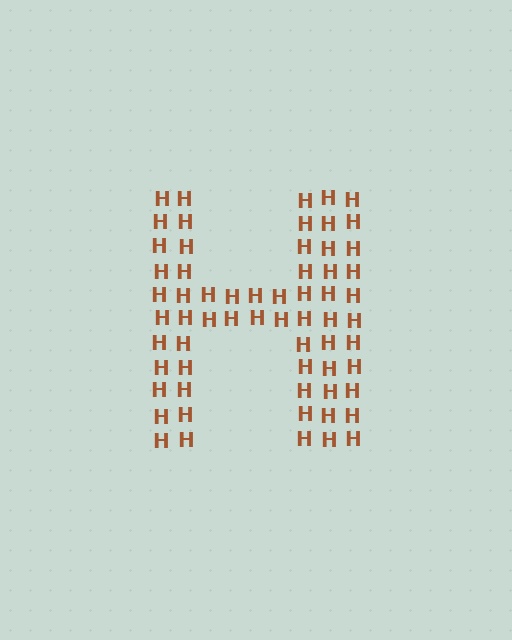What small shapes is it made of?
It is made of small letter H's.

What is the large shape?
The large shape is the letter H.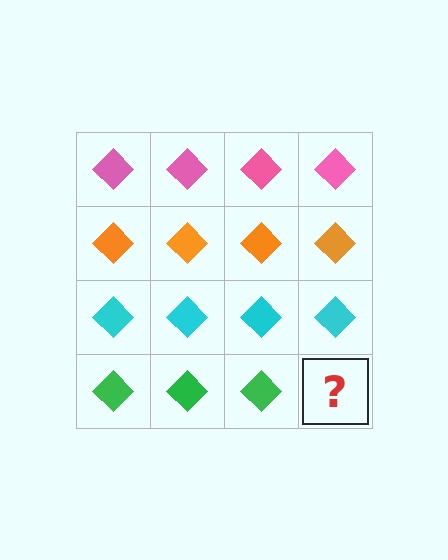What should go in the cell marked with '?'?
The missing cell should contain a green diamond.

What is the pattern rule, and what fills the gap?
The rule is that each row has a consistent color. The gap should be filled with a green diamond.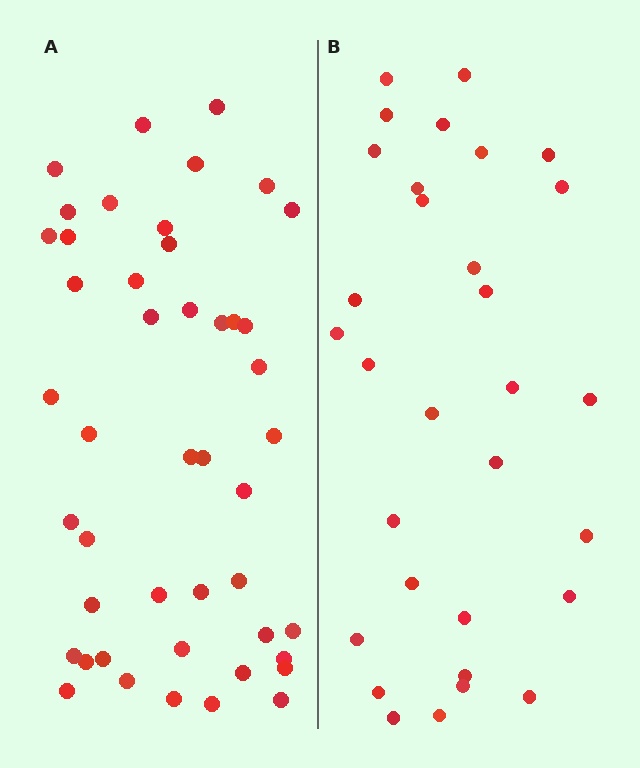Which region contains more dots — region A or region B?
Region A (the left region) has more dots.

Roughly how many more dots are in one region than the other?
Region A has approximately 15 more dots than region B.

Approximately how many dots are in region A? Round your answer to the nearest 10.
About 50 dots. (The exact count is 46, which rounds to 50.)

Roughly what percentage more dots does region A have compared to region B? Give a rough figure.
About 50% more.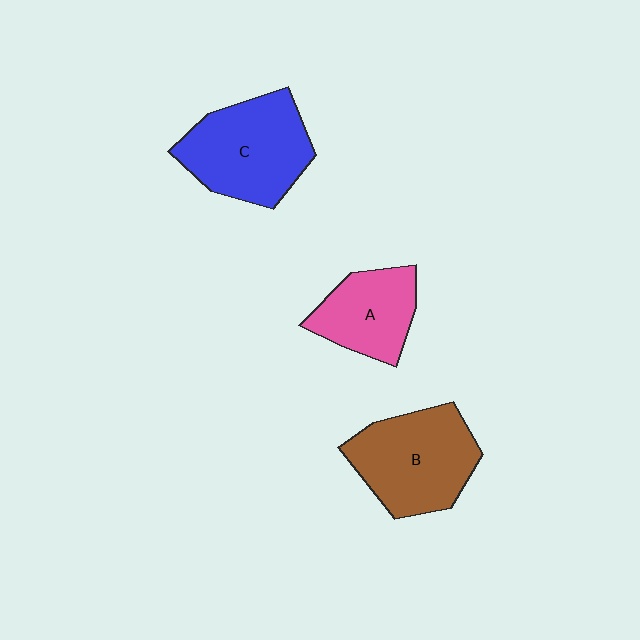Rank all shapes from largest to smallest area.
From largest to smallest: C (blue), B (brown), A (pink).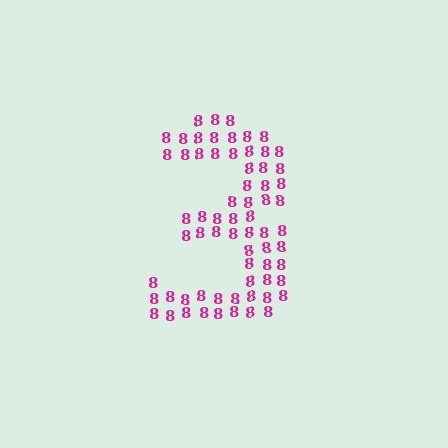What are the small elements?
The small elements are digit 8's.